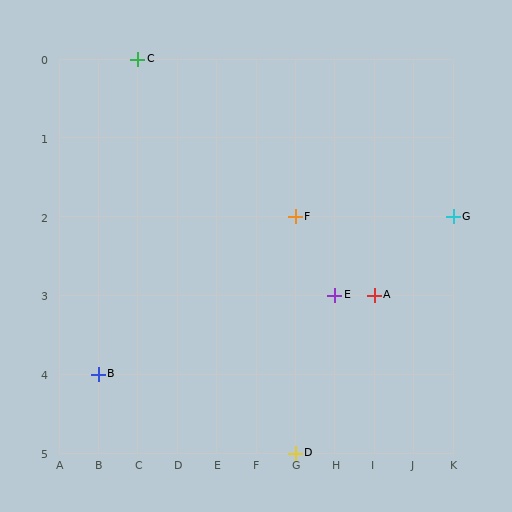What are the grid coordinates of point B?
Point B is at grid coordinates (B, 4).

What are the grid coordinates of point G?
Point G is at grid coordinates (K, 2).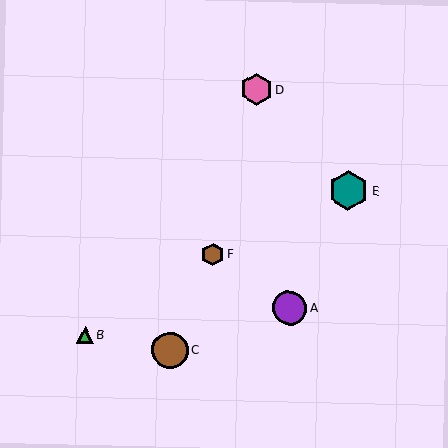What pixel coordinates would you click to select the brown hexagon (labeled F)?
Click at (213, 254) to select the brown hexagon F.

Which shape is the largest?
The teal hexagon (labeled E) is the largest.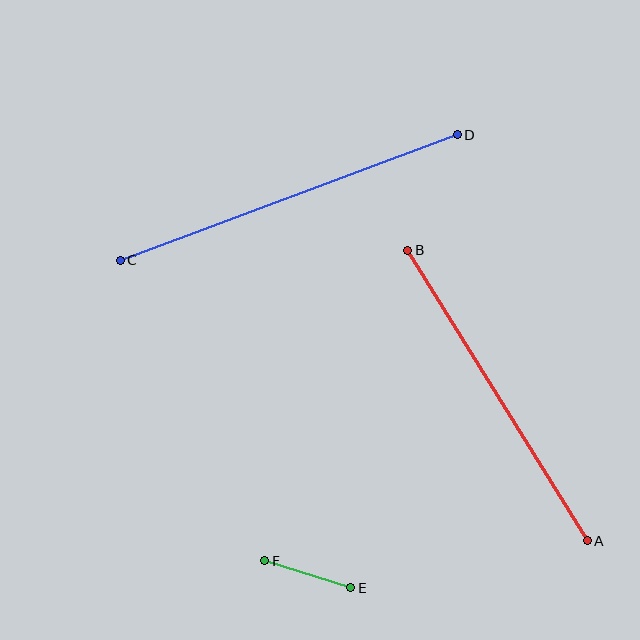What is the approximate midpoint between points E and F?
The midpoint is at approximately (308, 574) pixels.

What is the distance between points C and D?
The distance is approximately 360 pixels.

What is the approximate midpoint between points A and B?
The midpoint is at approximately (497, 396) pixels.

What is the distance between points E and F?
The distance is approximately 90 pixels.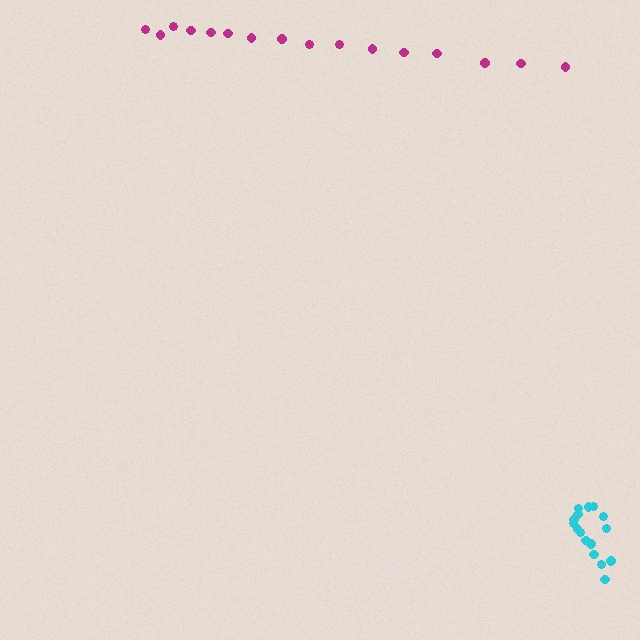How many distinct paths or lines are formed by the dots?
There are 2 distinct paths.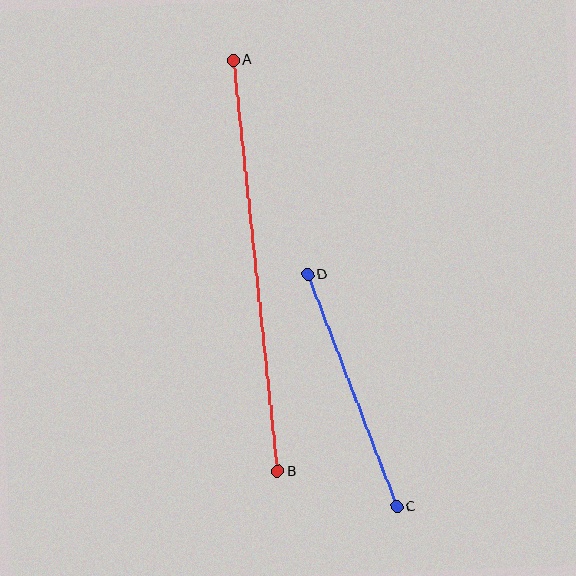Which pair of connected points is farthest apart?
Points A and B are farthest apart.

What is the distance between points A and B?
The distance is approximately 413 pixels.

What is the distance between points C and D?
The distance is approximately 249 pixels.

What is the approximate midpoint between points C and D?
The midpoint is at approximately (352, 391) pixels.